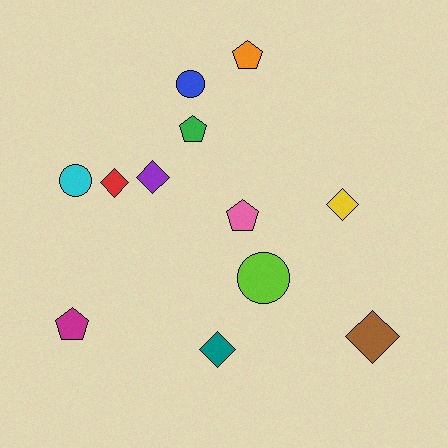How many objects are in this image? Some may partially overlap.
There are 12 objects.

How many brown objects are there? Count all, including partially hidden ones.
There is 1 brown object.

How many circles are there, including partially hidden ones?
There are 3 circles.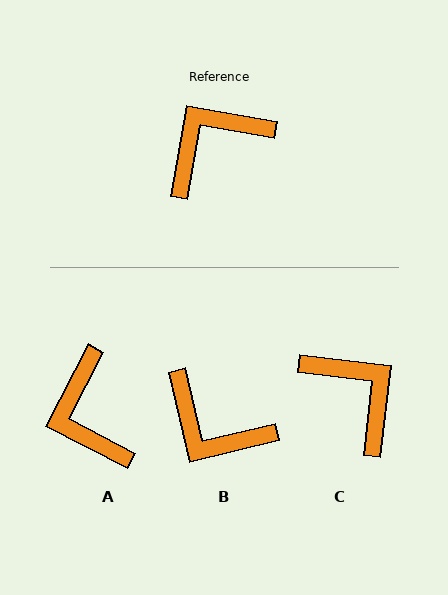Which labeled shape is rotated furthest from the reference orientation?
B, about 114 degrees away.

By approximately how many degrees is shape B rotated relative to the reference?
Approximately 114 degrees counter-clockwise.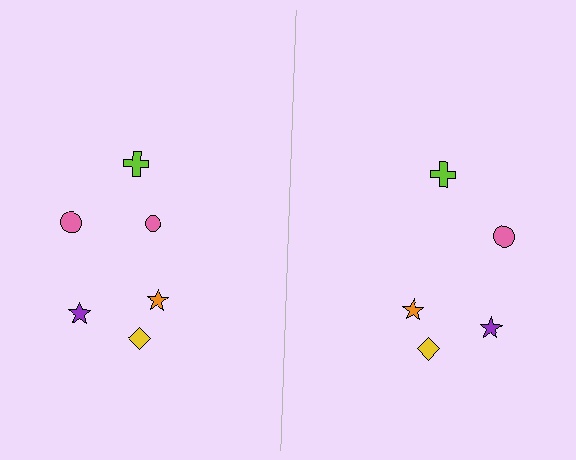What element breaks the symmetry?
A pink circle is missing from the right side.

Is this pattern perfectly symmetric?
No, the pattern is not perfectly symmetric. A pink circle is missing from the right side.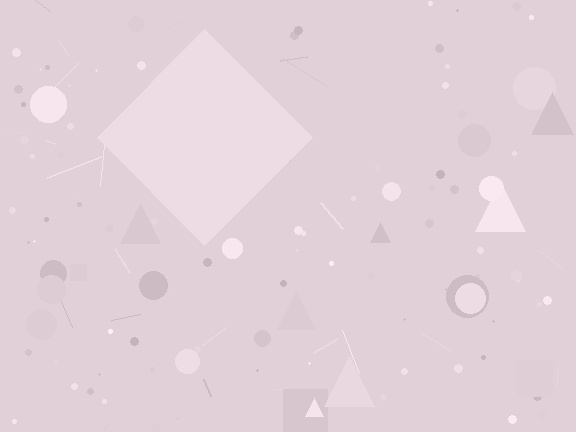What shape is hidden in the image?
A diamond is hidden in the image.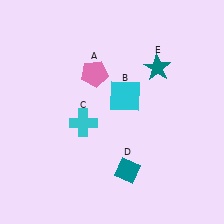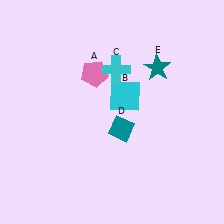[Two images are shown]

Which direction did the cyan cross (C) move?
The cyan cross (C) moved up.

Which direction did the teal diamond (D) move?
The teal diamond (D) moved up.